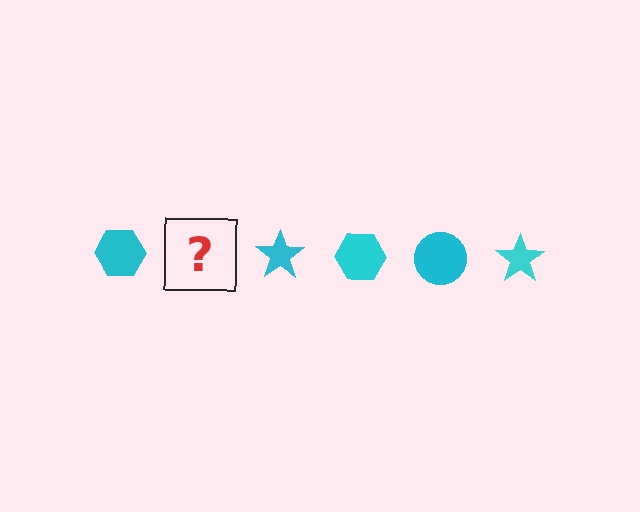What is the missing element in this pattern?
The missing element is a cyan circle.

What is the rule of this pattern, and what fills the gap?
The rule is that the pattern cycles through hexagon, circle, star shapes in cyan. The gap should be filled with a cyan circle.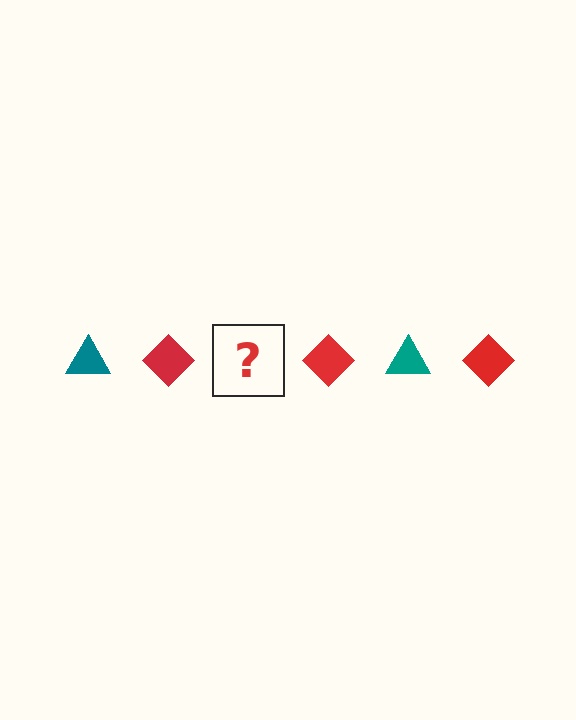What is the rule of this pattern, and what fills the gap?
The rule is that the pattern alternates between teal triangle and red diamond. The gap should be filled with a teal triangle.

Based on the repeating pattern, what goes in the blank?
The blank should be a teal triangle.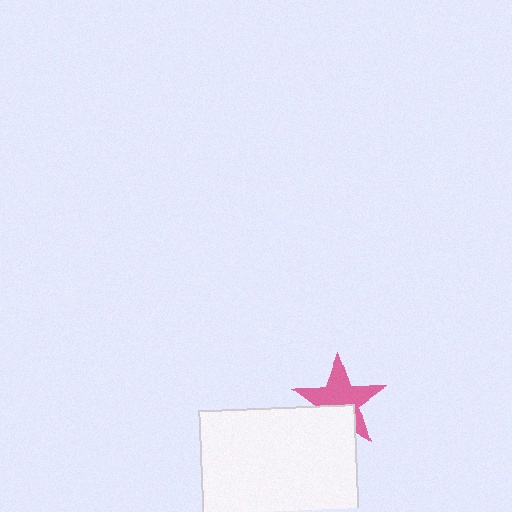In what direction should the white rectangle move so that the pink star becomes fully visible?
The white rectangle should move down. That is the shortest direction to clear the overlap and leave the pink star fully visible.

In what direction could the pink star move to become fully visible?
The pink star could move up. That would shift it out from behind the white rectangle entirely.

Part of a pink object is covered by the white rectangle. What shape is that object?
It is a star.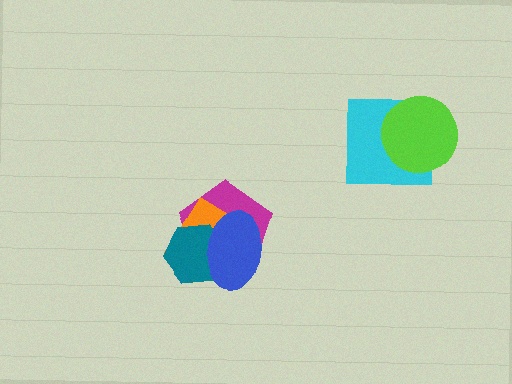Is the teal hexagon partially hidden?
Yes, it is partially covered by another shape.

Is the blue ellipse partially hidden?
No, no other shape covers it.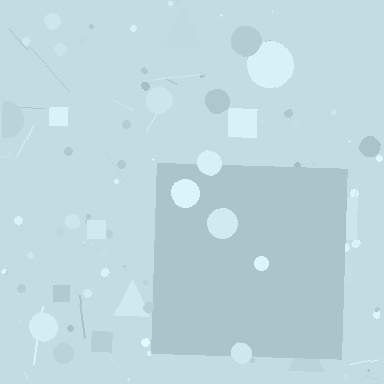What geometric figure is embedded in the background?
A square is embedded in the background.